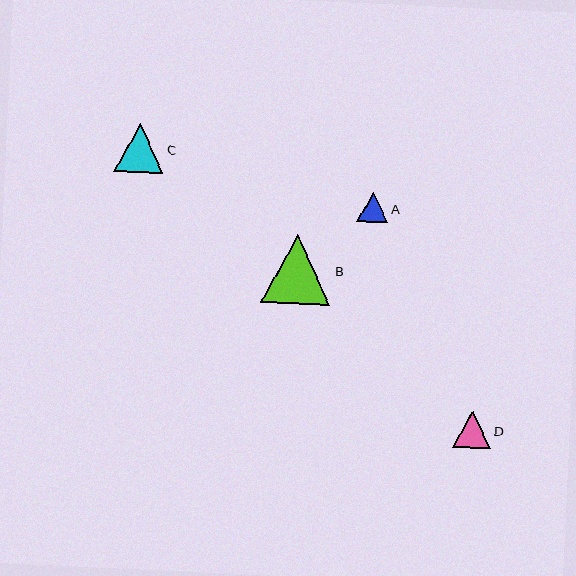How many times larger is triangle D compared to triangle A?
Triangle D is approximately 1.2 times the size of triangle A.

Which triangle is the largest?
Triangle B is the largest with a size of approximately 70 pixels.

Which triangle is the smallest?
Triangle A is the smallest with a size of approximately 30 pixels.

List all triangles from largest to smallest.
From largest to smallest: B, C, D, A.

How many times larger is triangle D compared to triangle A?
Triangle D is approximately 1.2 times the size of triangle A.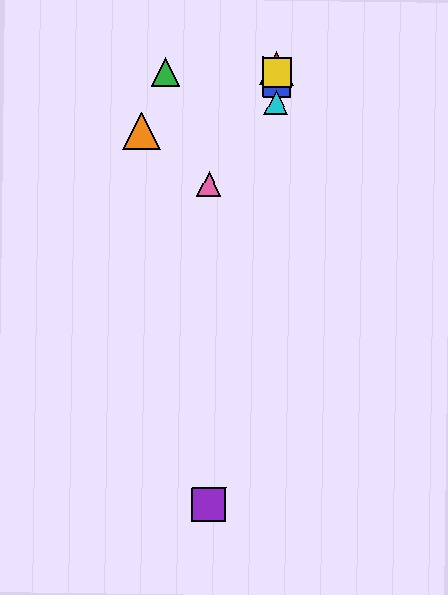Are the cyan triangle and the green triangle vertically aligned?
No, the cyan triangle is at x≈276 and the green triangle is at x≈165.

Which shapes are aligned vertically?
The red triangle, the blue square, the yellow square, the cyan triangle are aligned vertically.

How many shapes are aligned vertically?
4 shapes (the red triangle, the blue square, the yellow square, the cyan triangle) are aligned vertically.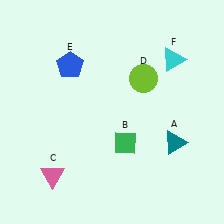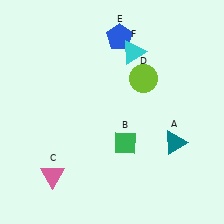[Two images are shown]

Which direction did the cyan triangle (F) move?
The cyan triangle (F) moved left.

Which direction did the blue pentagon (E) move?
The blue pentagon (E) moved right.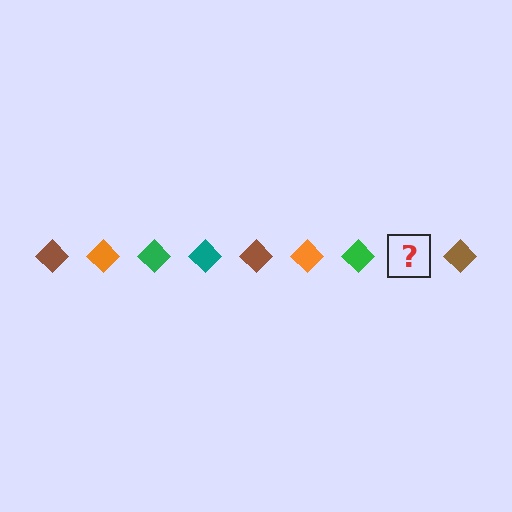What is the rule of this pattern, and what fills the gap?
The rule is that the pattern cycles through brown, orange, green, teal diamonds. The gap should be filled with a teal diamond.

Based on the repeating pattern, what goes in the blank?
The blank should be a teal diamond.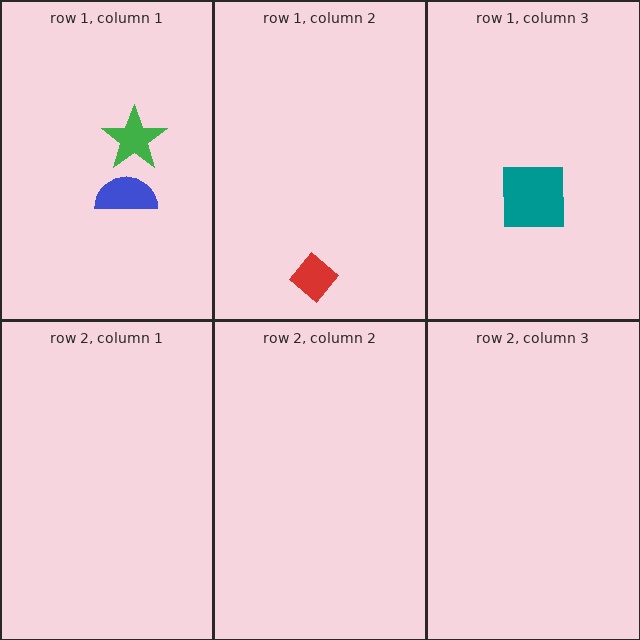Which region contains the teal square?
The row 1, column 3 region.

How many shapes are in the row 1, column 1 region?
2.